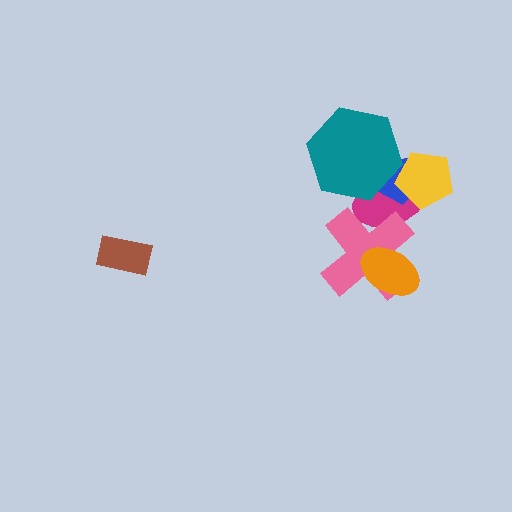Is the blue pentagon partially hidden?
Yes, it is partially covered by another shape.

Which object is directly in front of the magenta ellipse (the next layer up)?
The pink cross is directly in front of the magenta ellipse.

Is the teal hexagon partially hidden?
No, no other shape covers it.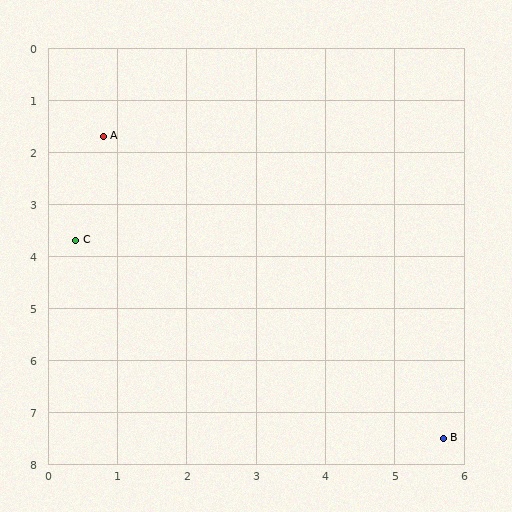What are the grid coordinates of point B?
Point B is at approximately (5.7, 7.5).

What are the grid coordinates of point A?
Point A is at approximately (0.8, 1.7).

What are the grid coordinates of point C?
Point C is at approximately (0.4, 3.7).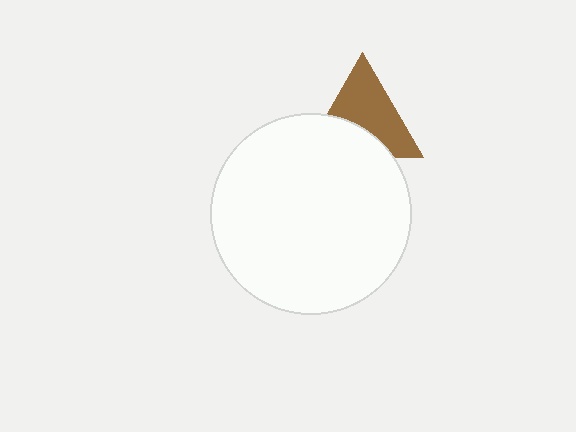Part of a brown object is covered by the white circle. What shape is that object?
It is a triangle.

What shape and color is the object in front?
The object in front is a white circle.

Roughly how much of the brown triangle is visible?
About half of it is visible (roughly 62%).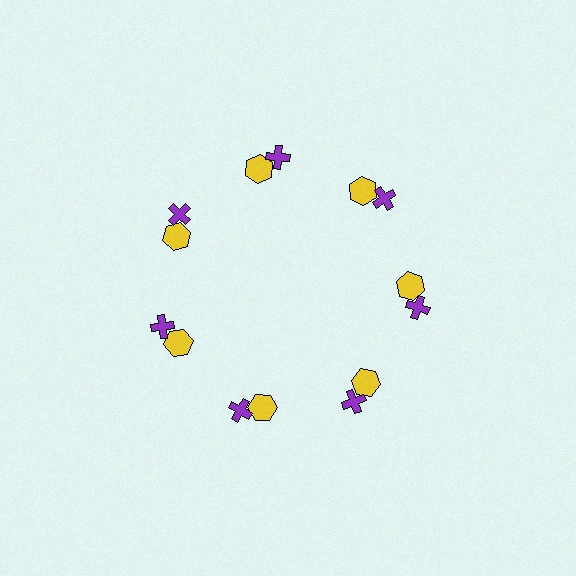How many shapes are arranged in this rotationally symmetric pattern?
There are 14 shapes, arranged in 7 groups of 2.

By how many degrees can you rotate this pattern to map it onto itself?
The pattern maps onto itself every 51 degrees of rotation.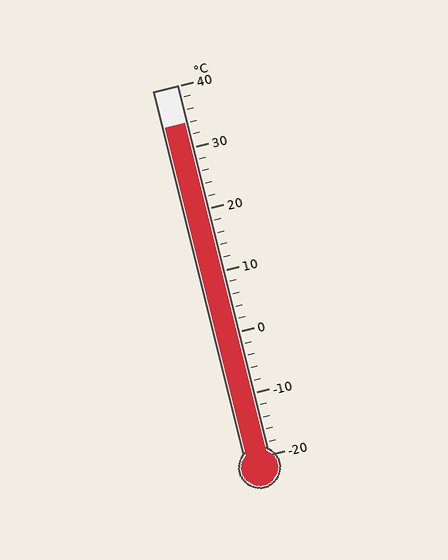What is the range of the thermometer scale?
The thermometer scale ranges from -20°C to 40°C.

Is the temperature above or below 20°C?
The temperature is above 20°C.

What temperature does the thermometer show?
The thermometer shows approximately 34°C.